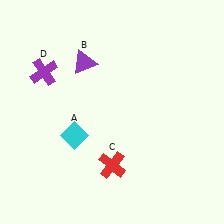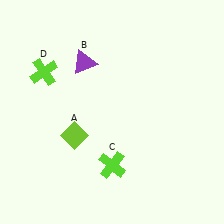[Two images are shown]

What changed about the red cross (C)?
In Image 1, C is red. In Image 2, it changed to lime.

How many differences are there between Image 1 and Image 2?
There are 3 differences between the two images.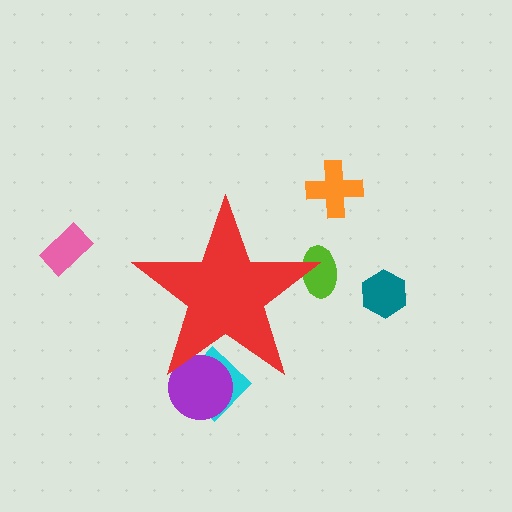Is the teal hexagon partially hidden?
No, the teal hexagon is fully visible.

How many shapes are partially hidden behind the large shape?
3 shapes are partially hidden.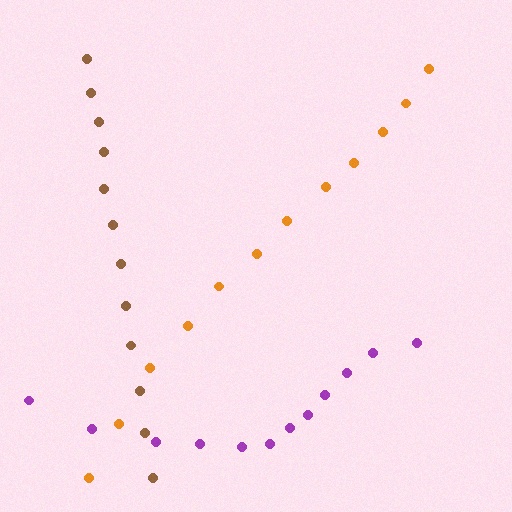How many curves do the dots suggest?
There are 3 distinct paths.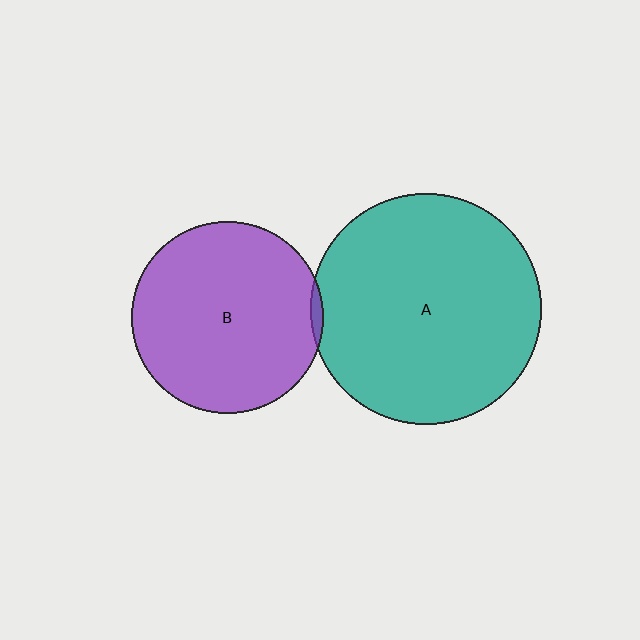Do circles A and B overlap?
Yes.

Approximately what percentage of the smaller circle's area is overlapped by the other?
Approximately 5%.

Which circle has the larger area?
Circle A (teal).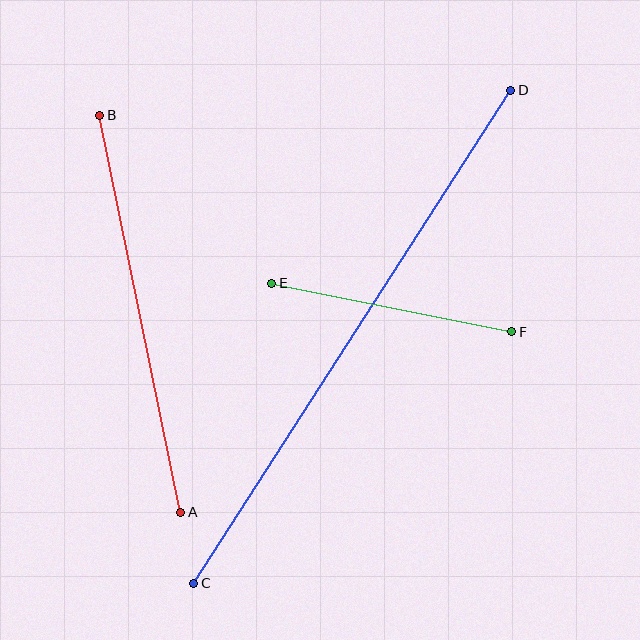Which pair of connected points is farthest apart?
Points C and D are farthest apart.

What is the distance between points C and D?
The distance is approximately 586 pixels.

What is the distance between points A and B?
The distance is approximately 405 pixels.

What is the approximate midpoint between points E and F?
The midpoint is at approximately (392, 308) pixels.